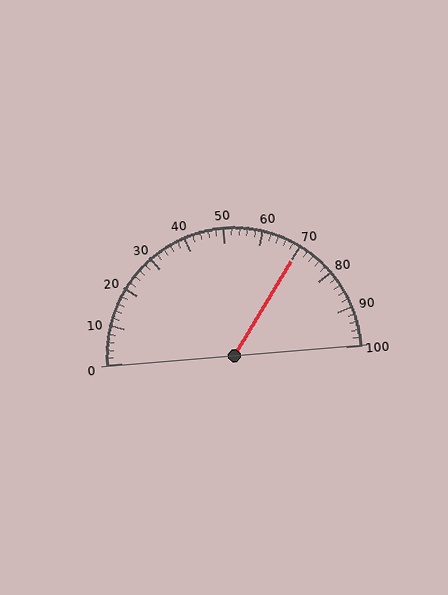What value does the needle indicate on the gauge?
The needle indicates approximately 70.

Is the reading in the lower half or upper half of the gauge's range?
The reading is in the upper half of the range (0 to 100).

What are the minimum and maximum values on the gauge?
The gauge ranges from 0 to 100.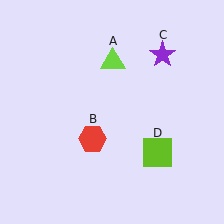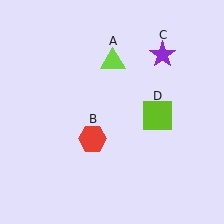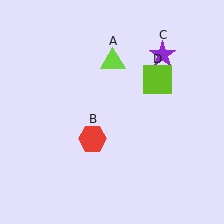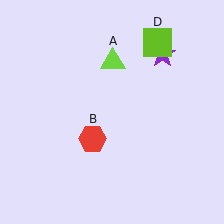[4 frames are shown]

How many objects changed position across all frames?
1 object changed position: lime square (object D).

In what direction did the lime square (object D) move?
The lime square (object D) moved up.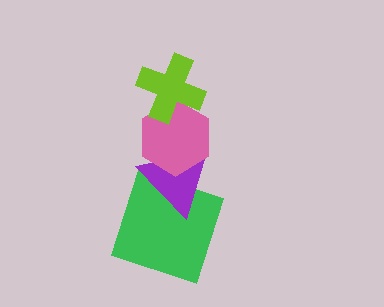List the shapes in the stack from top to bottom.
From top to bottom: the lime cross, the pink hexagon, the purple triangle, the green square.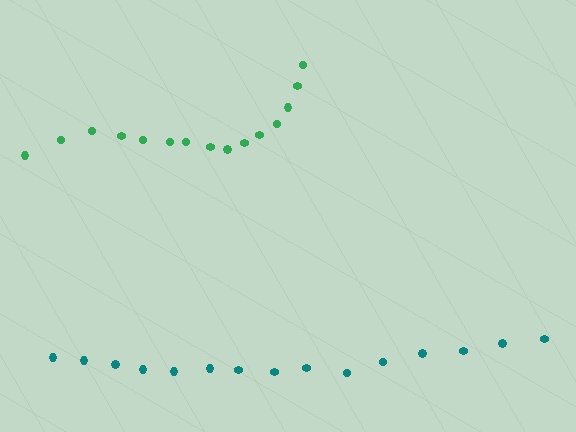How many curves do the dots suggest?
There are 2 distinct paths.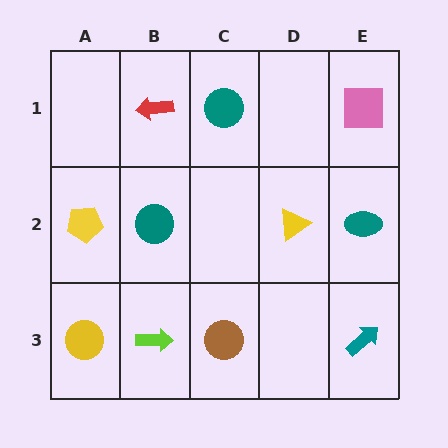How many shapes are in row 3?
4 shapes.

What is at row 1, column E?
A pink square.